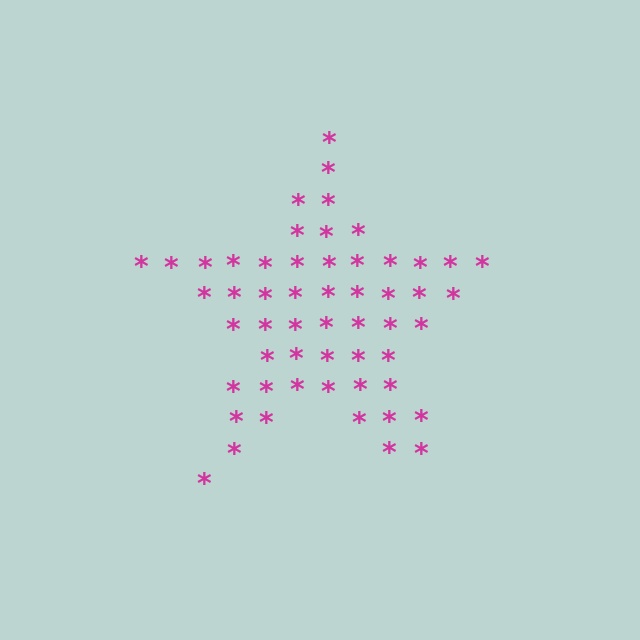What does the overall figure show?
The overall figure shows a star.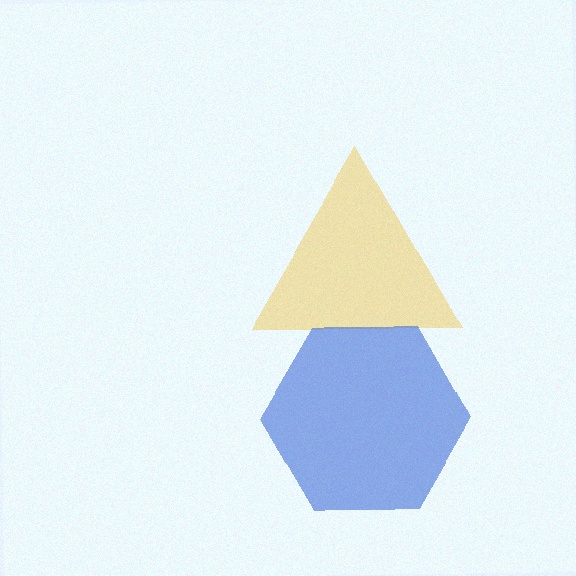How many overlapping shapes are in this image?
There are 2 overlapping shapes in the image.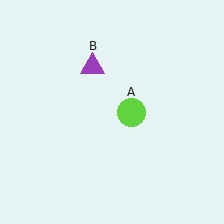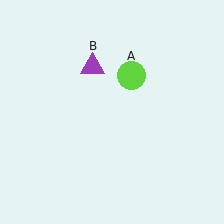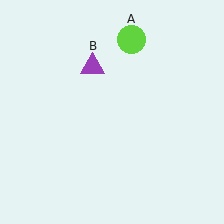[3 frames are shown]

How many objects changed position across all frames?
1 object changed position: lime circle (object A).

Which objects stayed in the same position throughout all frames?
Purple triangle (object B) remained stationary.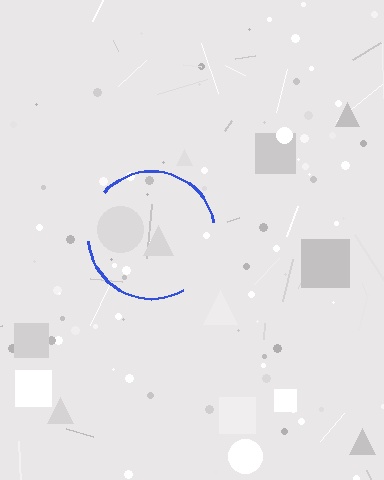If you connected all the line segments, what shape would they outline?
They would outline a circle.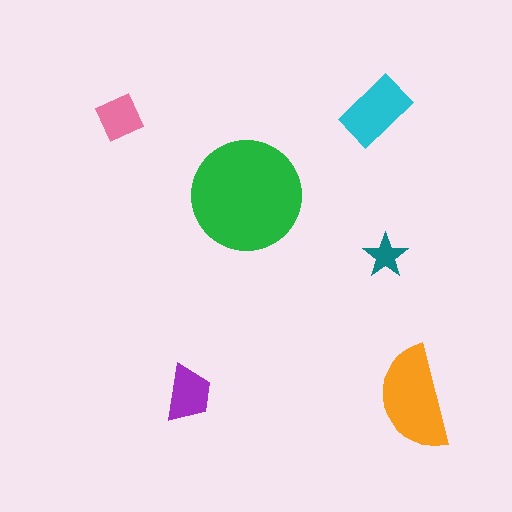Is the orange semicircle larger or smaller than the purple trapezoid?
Larger.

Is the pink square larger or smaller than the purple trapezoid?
Smaller.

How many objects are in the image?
There are 6 objects in the image.